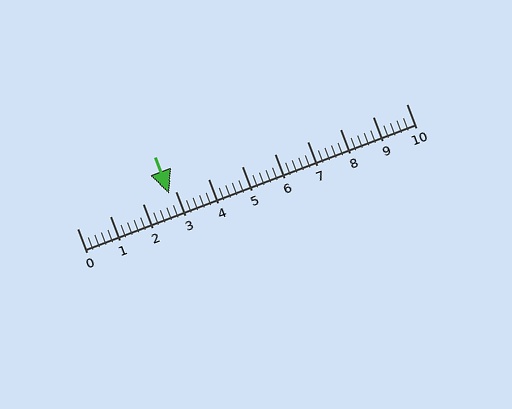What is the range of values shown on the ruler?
The ruler shows values from 0 to 10.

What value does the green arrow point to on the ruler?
The green arrow points to approximately 2.8.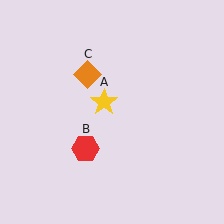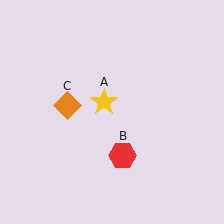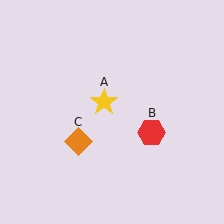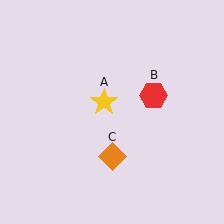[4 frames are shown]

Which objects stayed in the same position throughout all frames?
Yellow star (object A) remained stationary.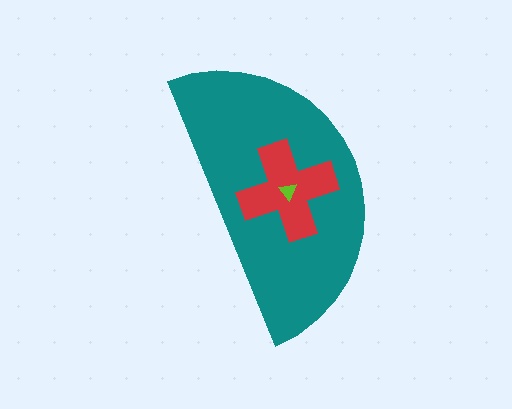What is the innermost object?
The lime triangle.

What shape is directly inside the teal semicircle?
The red cross.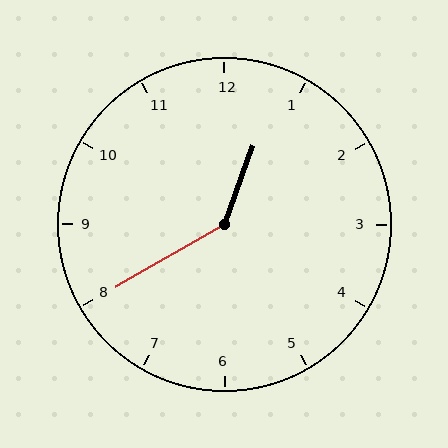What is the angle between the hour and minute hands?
Approximately 140 degrees.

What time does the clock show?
12:40.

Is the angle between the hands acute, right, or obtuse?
It is obtuse.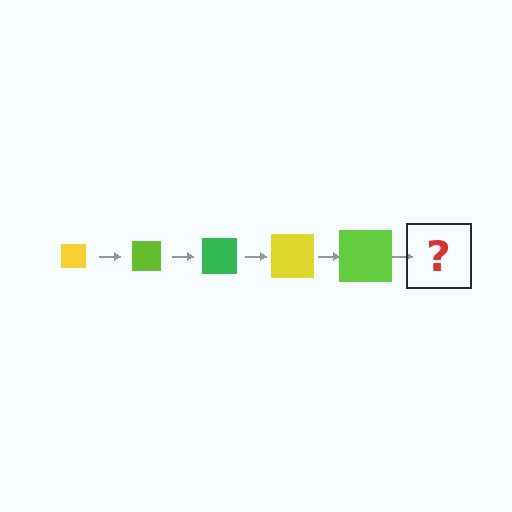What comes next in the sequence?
The next element should be a green square, larger than the previous one.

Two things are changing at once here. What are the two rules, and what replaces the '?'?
The two rules are that the square grows larger each step and the color cycles through yellow, lime, and green. The '?' should be a green square, larger than the previous one.